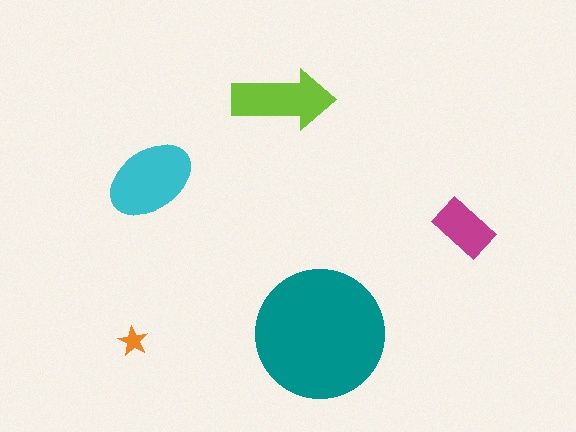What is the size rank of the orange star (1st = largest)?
5th.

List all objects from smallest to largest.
The orange star, the magenta rectangle, the lime arrow, the cyan ellipse, the teal circle.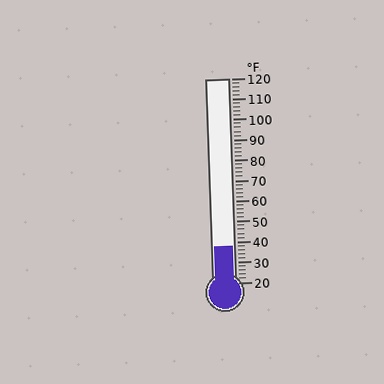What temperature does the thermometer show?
The thermometer shows approximately 38°F.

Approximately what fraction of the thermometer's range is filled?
The thermometer is filled to approximately 20% of its range.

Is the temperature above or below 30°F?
The temperature is above 30°F.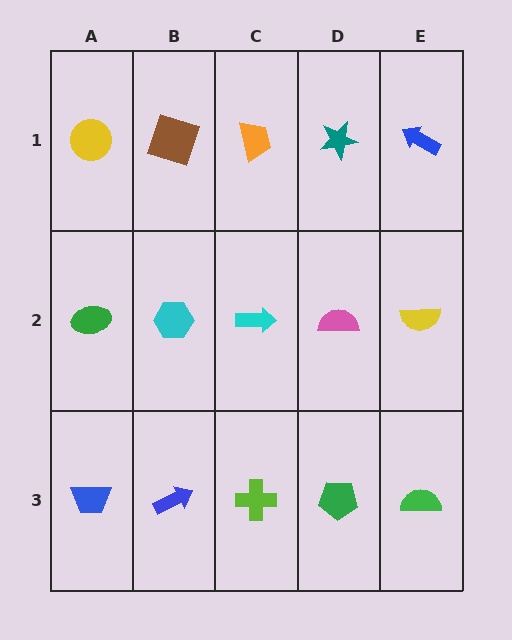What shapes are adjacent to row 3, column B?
A cyan hexagon (row 2, column B), a blue trapezoid (row 3, column A), a lime cross (row 3, column C).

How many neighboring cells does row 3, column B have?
3.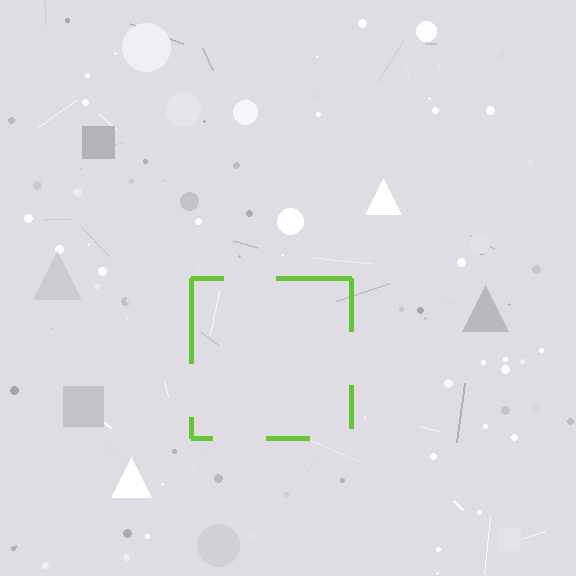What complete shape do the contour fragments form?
The contour fragments form a square.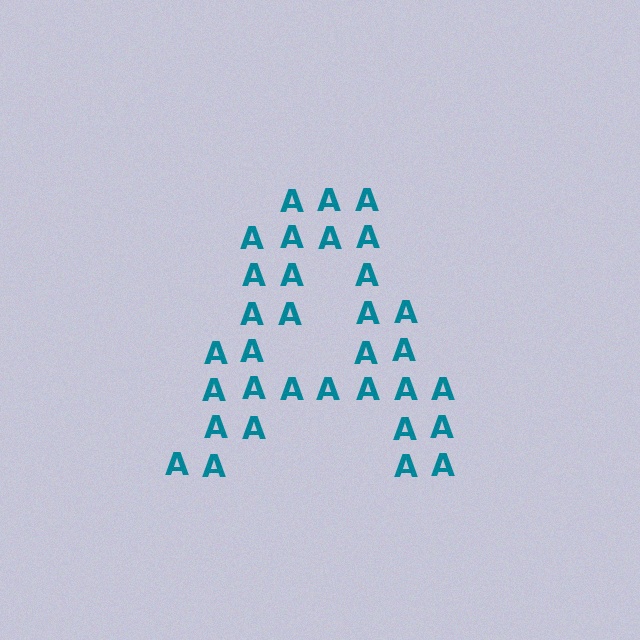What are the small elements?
The small elements are letter A's.